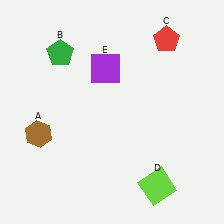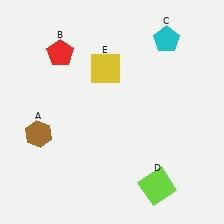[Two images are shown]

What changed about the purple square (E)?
In Image 1, E is purple. In Image 2, it changed to yellow.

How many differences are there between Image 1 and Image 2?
There are 3 differences between the two images.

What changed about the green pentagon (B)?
In Image 1, B is green. In Image 2, it changed to red.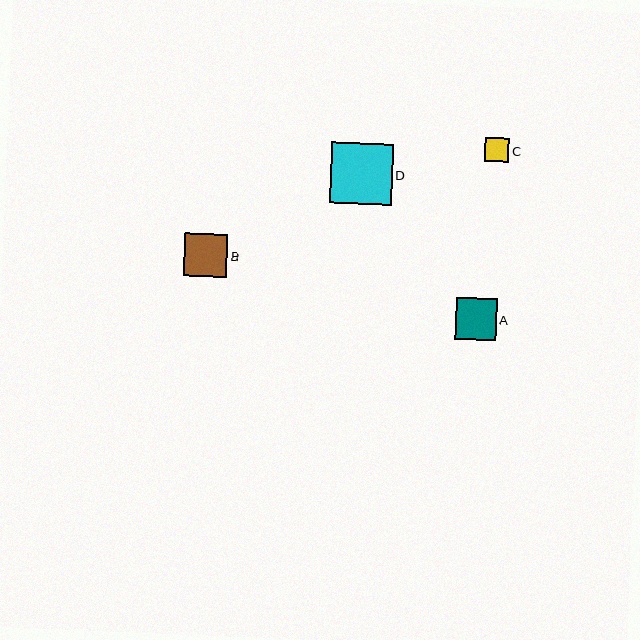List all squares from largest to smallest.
From largest to smallest: D, B, A, C.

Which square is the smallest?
Square C is the smallest with a size of approximately 24 pixels.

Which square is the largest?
Square D is the largest with a size of approximately 61 pixels.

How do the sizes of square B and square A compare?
Square B and square A are approximately the same size.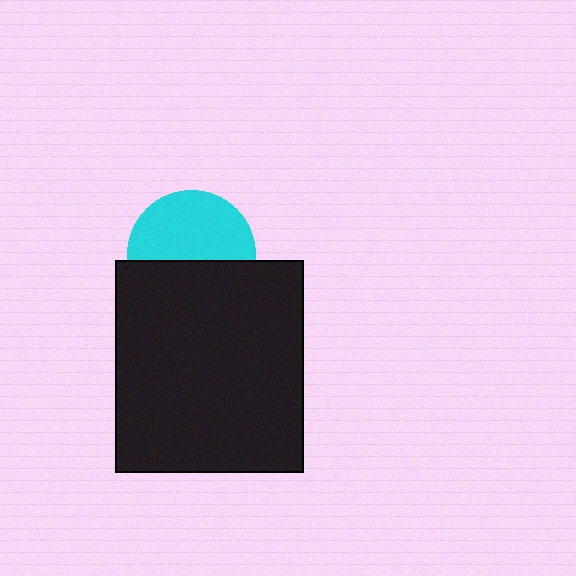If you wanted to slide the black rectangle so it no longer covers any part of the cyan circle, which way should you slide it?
Slide it down — that is the most direct way to separate the two shapes.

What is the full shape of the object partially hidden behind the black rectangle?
The partially hidden object is a cyan circle.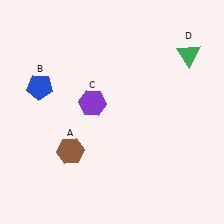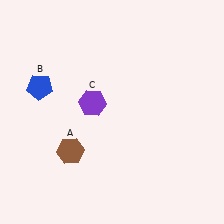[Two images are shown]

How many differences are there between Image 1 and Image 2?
There is 1 difference between the two images.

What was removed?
The green triangle (D) was removed in Image 2.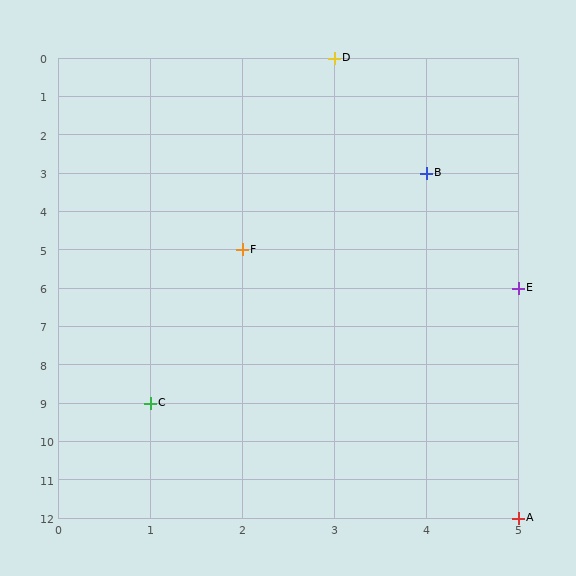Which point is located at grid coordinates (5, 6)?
Point E is at (5, 6).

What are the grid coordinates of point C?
Point C is at grid coordinates (1, 9).